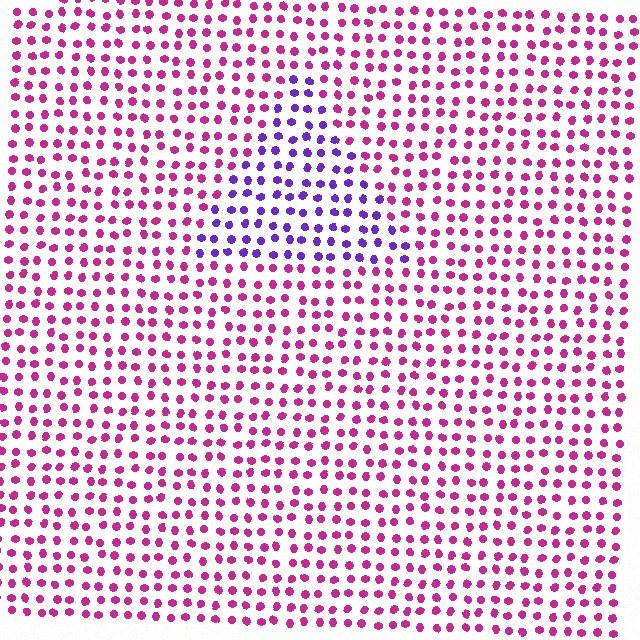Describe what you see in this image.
The image is filled with small magenta elements in a uniform arrangement. A triangle-shaped region is visible where the elements are tinted to a slightly different hue, forming a subtle color boundary.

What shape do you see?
I see a triangle.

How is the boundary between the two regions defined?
The boundary is defined purely by a slight shift in hue (about 52 degrees). Spacing, size, and orientation are identical on both sides.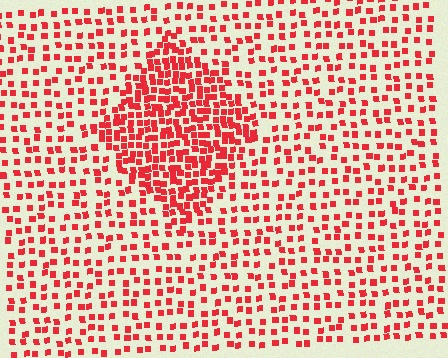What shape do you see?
I see a diamond.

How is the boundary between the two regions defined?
The boundary is defined by a change in element density (approximately 2.2x ratio). All elements are the same color, size, and shape.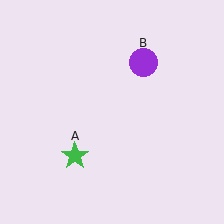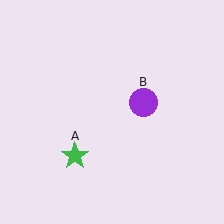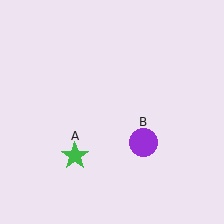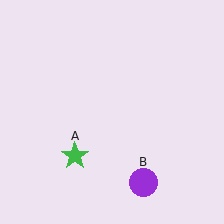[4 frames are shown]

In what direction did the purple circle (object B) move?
The purple circle (object B) moved down.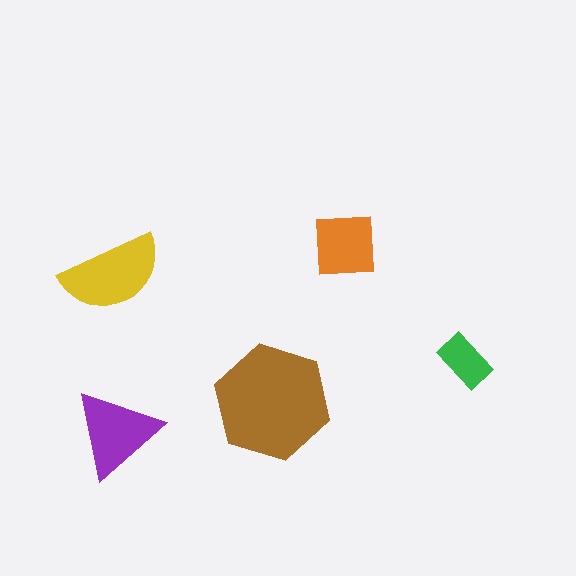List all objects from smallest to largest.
The green rectangle, the orange square, the purple triangle, the yellow semicircle, the brown hexagon.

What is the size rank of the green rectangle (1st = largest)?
5th.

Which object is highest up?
The orange square is topmost.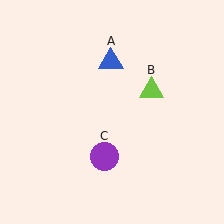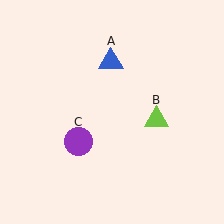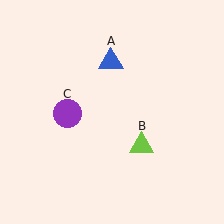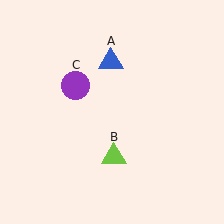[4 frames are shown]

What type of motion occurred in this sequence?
The lime triangle (object B), purple circle (object C) rotated clockwise around the center of the scene.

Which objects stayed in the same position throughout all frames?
Blue triangle (object A) remained stationary.